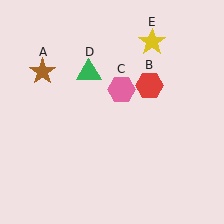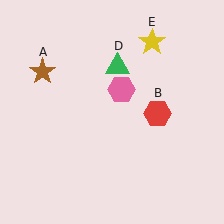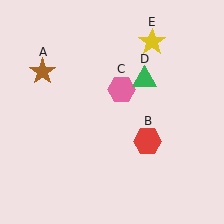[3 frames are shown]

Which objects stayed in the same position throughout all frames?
Brown star (object A) and pink hexagon (object C) and yellow star (object E) remained stationary.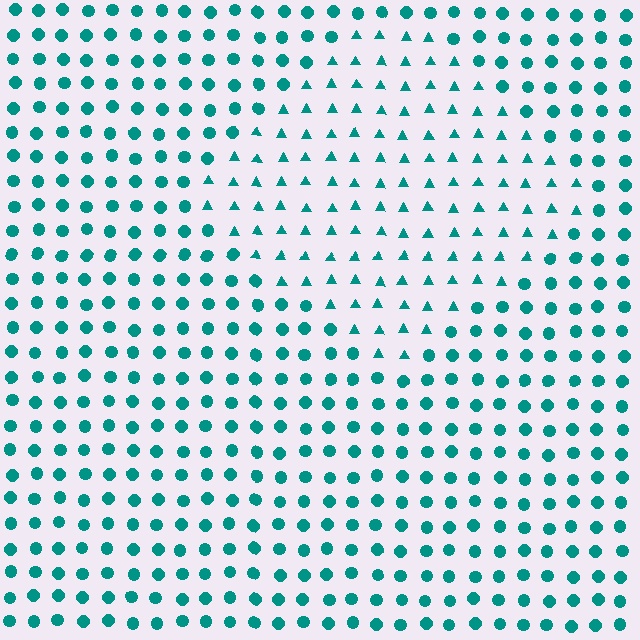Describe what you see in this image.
The image is filled with small teal elements arranged in a uniform grid. A diamond-shaped region contains triangles, while the surrounding area contains circles. The boundary is defined purely by the change in element shape.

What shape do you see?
I see a diamond.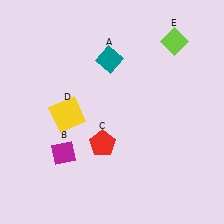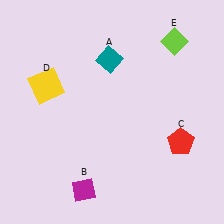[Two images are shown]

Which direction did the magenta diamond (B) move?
The magenta diamond (B) moved down.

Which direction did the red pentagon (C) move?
The red pentagon (C) moved right.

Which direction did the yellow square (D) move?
The yellow square (D) moved up.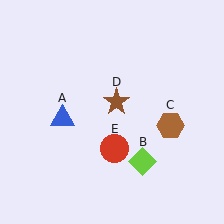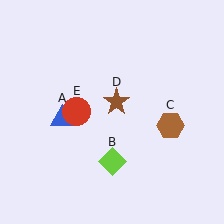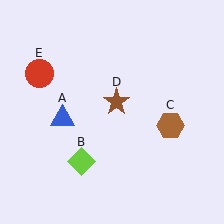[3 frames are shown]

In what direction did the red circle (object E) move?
The red circle (object E) moved up and to the left.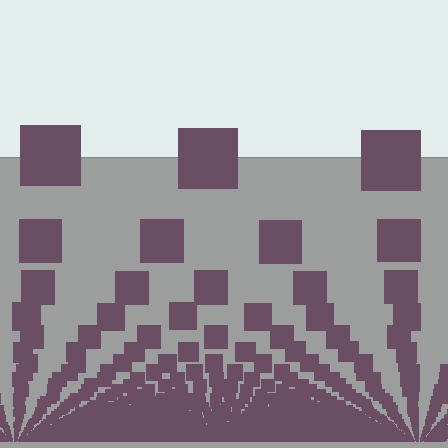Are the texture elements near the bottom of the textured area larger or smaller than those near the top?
Smaller. The gradient is inverted — elements near the bottom are smaller and denser.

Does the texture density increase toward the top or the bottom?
Density increases toward the bottom.